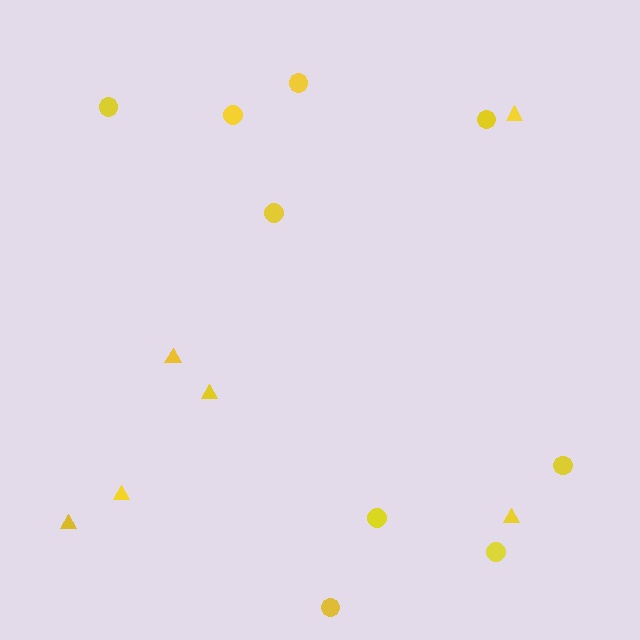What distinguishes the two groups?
There are 2 groups: one group of circles (9) and one group of triangles (6).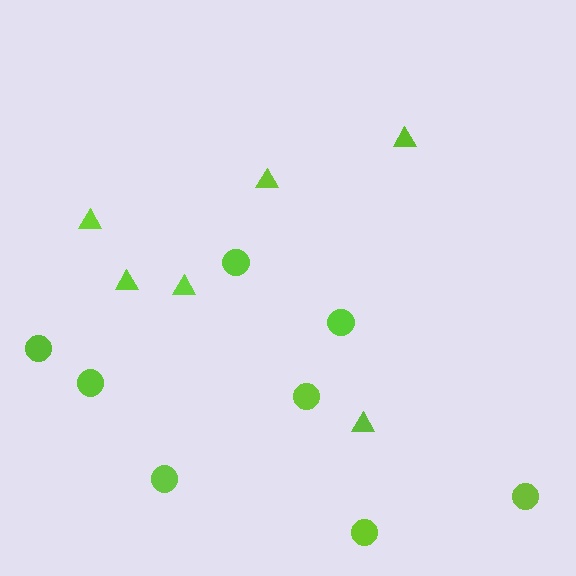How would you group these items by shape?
There are 2 groups: one group of circles (8) and one group of triangles (6).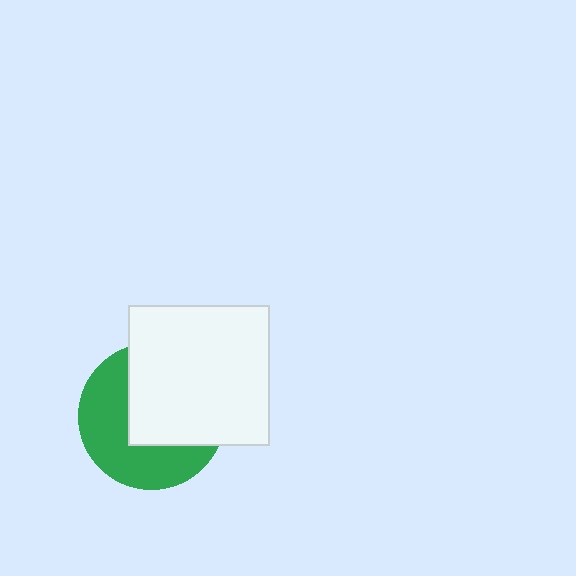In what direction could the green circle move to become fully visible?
The green circle could move toward the lower-left. That would shift it out from behind the white square entirely.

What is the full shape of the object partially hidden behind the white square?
The partially hidden object is a green circle.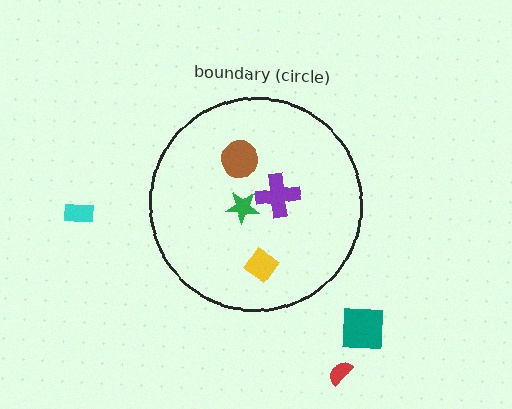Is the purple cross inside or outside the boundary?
Inside.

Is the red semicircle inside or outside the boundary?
Outside.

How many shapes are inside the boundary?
4 inside, 3 outside.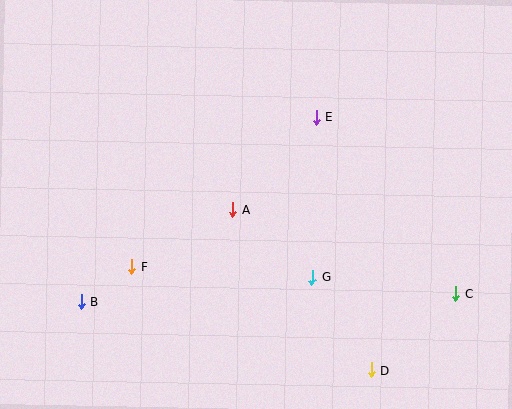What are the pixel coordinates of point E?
Point E is at (316, 117).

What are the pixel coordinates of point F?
Point F is at (131, 266).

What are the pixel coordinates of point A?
Point A is at (233, 209).